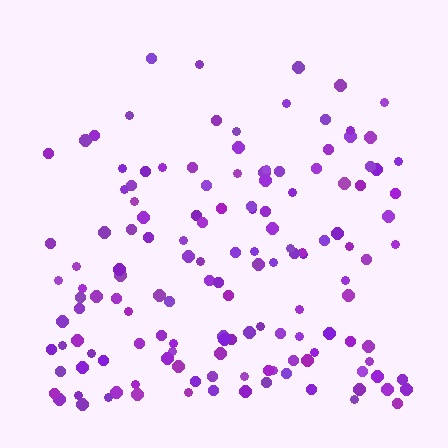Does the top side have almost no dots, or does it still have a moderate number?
Still a moderate number, just noticeably fewer than the bottom.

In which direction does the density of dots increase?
From top to bottom, with the bottom side densest.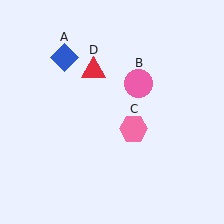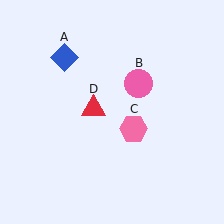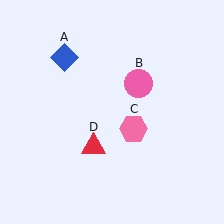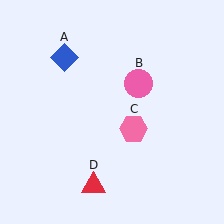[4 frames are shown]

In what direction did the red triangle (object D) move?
The red triangle (object D) moved down.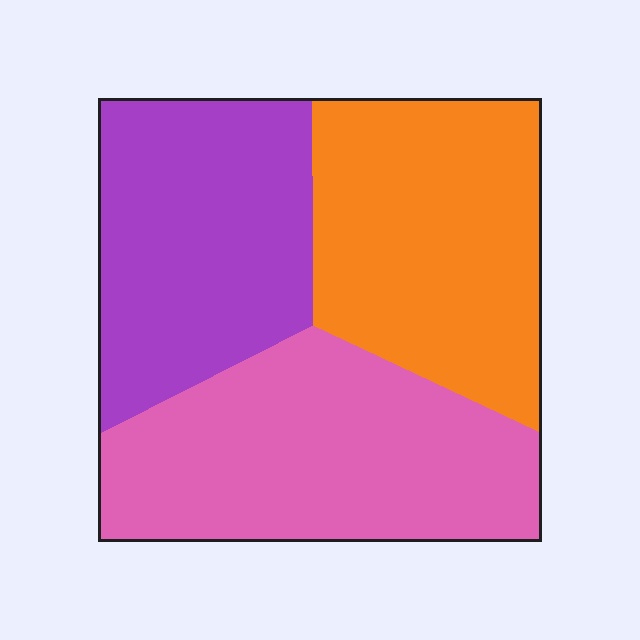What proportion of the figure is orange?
Orange covers roughly 35% of the figure.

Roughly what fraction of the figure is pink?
Pink covers about 35% of the figure.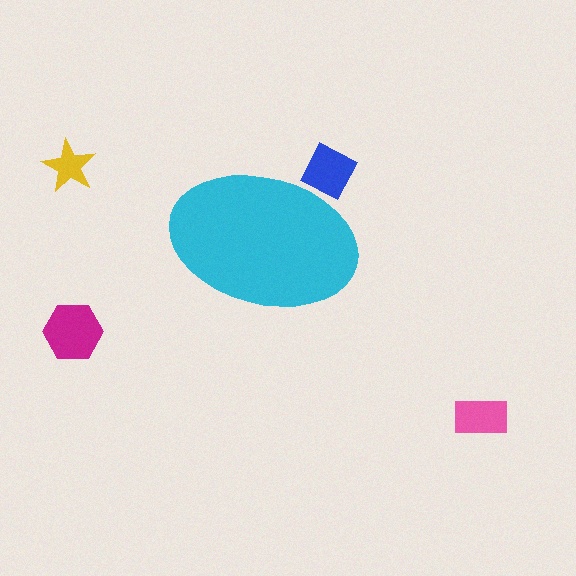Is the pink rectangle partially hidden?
No, the pink rectangle is fully visible.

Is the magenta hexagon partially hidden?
No, the magenta hexagon is fully visible.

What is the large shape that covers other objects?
A cyan ellipse.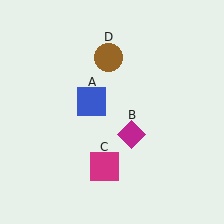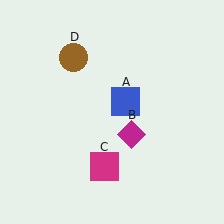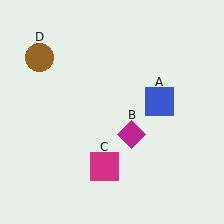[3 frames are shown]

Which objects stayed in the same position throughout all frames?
Magenta diamond (object B) and magenta square (object C) remained stationary.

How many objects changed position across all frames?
2 objects changed position: blue square (object A), brown circle (object D).